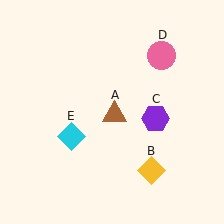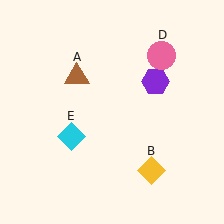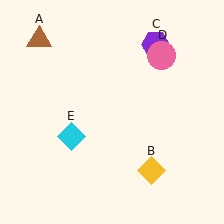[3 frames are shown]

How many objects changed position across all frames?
2 objects changed position: brown triangle (object A), purple hexagon (object C).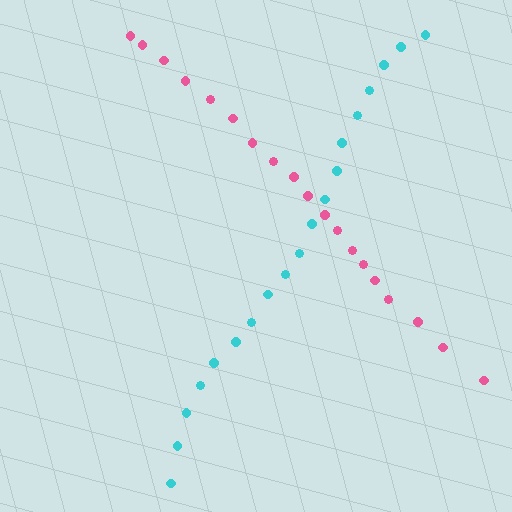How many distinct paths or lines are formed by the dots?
There are 2 distinct paths.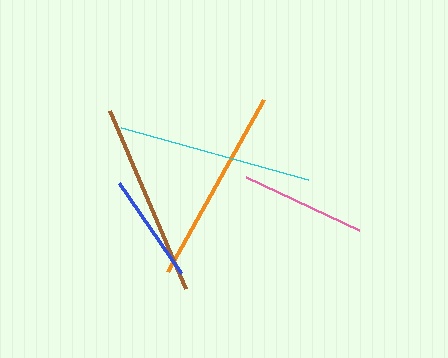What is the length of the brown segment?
The brown segment is approximately 194 pixels long.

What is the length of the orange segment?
The orange segment is approximately 196 pixels long.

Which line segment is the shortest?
The blue line is the shortest at approximately 110 pixels.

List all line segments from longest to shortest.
From longest to shortest: orange, cyan, brown, pink, blue.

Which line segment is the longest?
The orange line is the longest at approximately 196 pixels.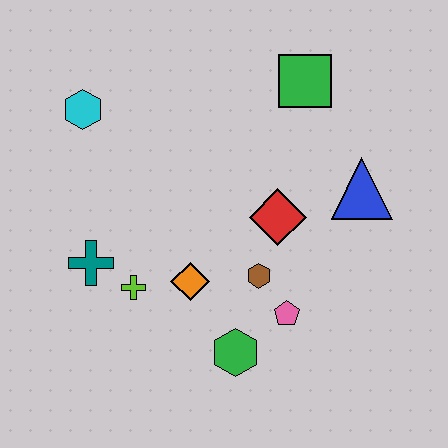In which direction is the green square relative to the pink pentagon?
The green square is above the pink pentagon.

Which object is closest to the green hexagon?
The pink pentagon is closest to the green hexagon.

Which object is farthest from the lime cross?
The green square is farthest from the lime cross.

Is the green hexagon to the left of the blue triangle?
Yes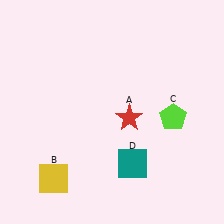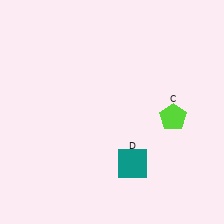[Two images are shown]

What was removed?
The yellow square (B), the red star (A) were removed in Image 2.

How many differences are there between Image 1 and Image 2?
There are 2 differences between the two images.